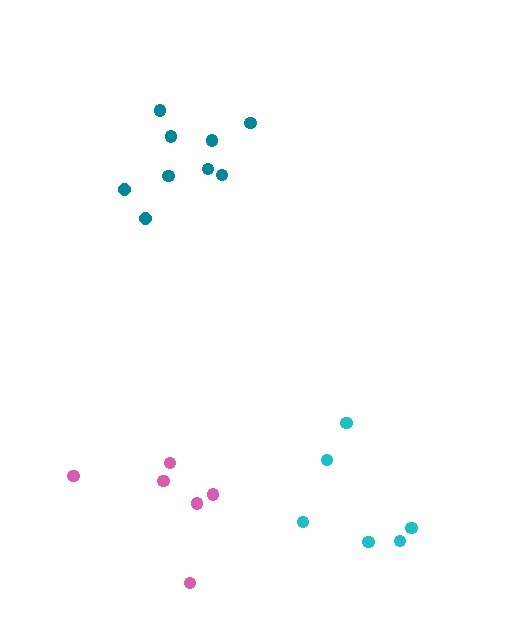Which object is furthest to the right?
The cyan cluster is rightmost.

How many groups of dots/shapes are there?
There are 3 groups.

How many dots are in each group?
Group 1: 6 dots, Group 2: 9 dots, Group 3: 6 dots (21 total).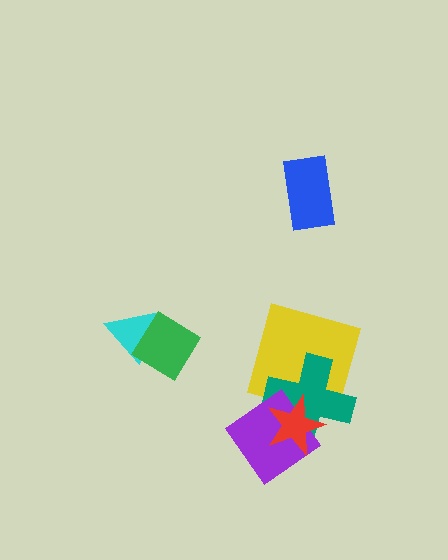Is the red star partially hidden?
No, no other shape covers it.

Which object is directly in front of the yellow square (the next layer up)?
The teal cross is directly in front of the yellow square.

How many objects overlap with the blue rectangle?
0 objects overlap with the blue rectangle.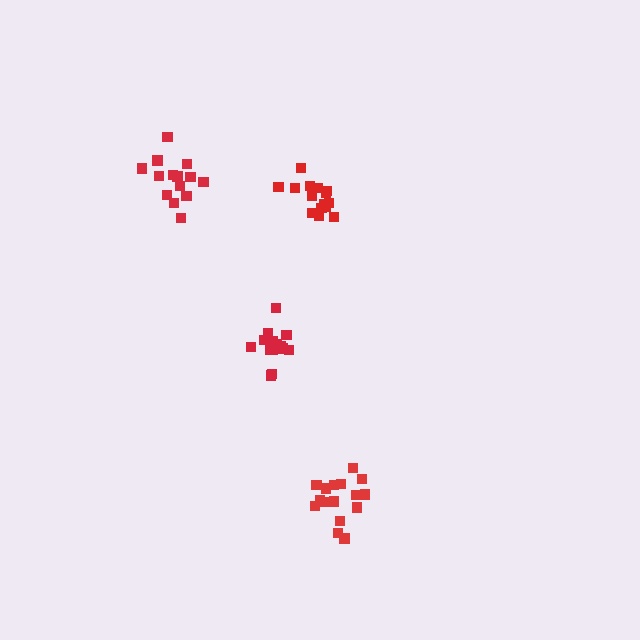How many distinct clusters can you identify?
There are 4 distinct clusters.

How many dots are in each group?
Group 1: 14 dots, Group 2: 15 dots, Group 3: 16 dots, Group 4: 14 dots (59 total).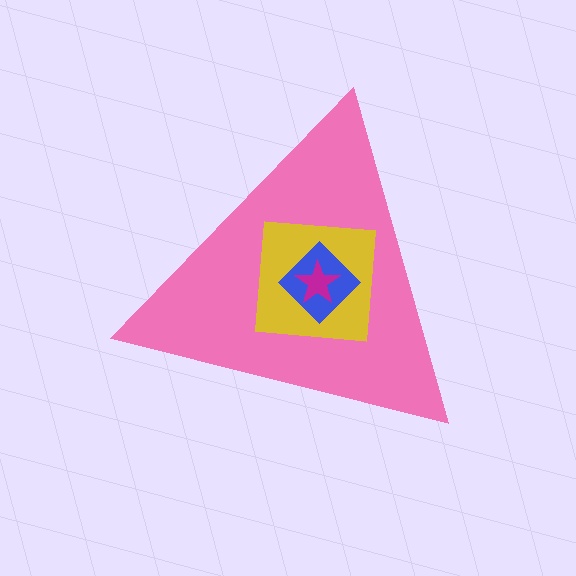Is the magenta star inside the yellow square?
Yes.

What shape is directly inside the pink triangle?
The yellow square.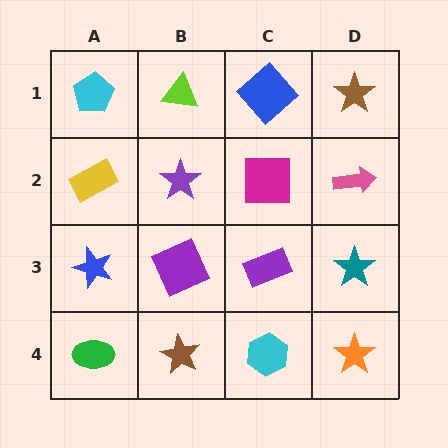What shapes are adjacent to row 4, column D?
A teal star (row 3, column D), a cyan hexagon (row 4, column C).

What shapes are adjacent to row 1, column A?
A yellow rectangle (row 2, column A), a lime triangle (row 1, column B).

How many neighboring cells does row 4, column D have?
2.